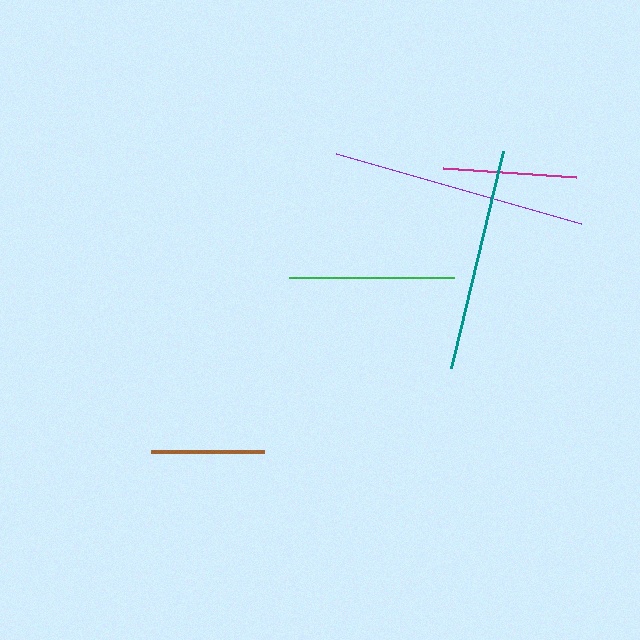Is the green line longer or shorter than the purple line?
The purple line is longer than the green line.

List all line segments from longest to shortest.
From longest to shortest: purple, teal, green, magenta, brown.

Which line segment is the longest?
The purple line is the longest at approximately 255 pixels.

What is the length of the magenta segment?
The magenta segment is approximately 133 pixels long.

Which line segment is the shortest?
The brown line is the shortest at approximately 113 pixels.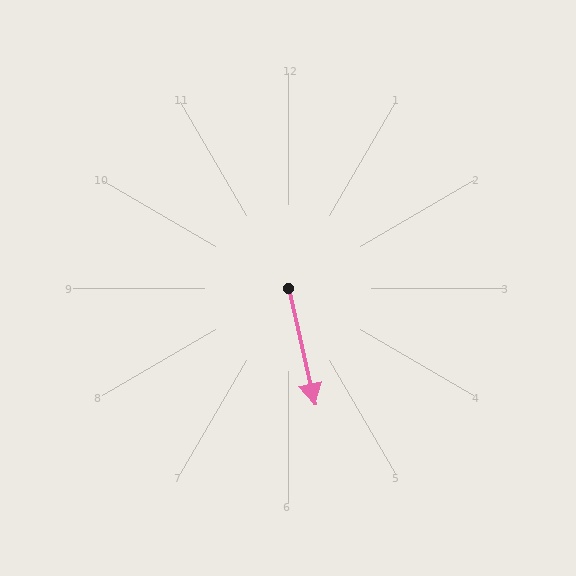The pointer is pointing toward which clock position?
Roughly 6 o'clock.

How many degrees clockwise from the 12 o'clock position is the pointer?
Approximately 167 degrees.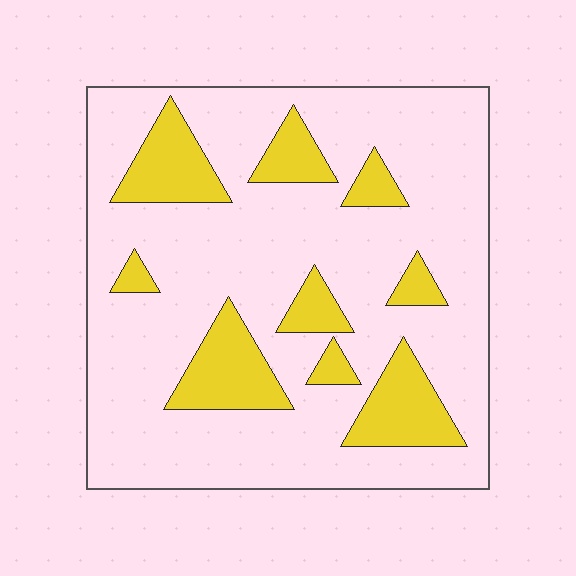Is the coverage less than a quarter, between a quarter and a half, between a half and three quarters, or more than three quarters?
Less than a quarter.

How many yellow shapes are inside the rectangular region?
9.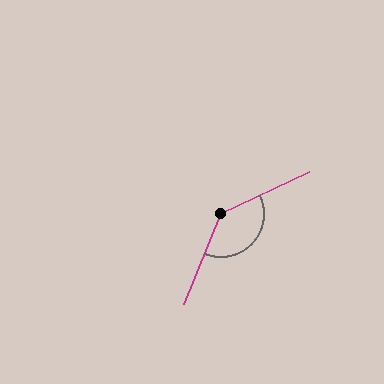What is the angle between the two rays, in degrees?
Approximately 138 degrees.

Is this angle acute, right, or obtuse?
It is obtuse.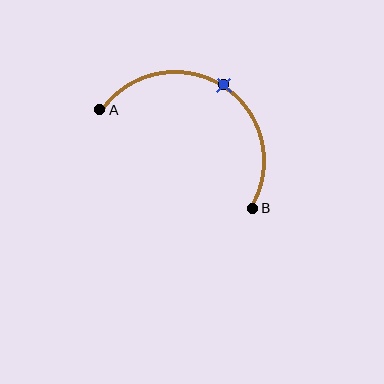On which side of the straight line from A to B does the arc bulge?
The arc bulges above the straight line connecting A and B.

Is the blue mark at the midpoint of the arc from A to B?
Yes. The blue mark lies on the arc at equal arc-length from both A and B — it is the arc midpoint.